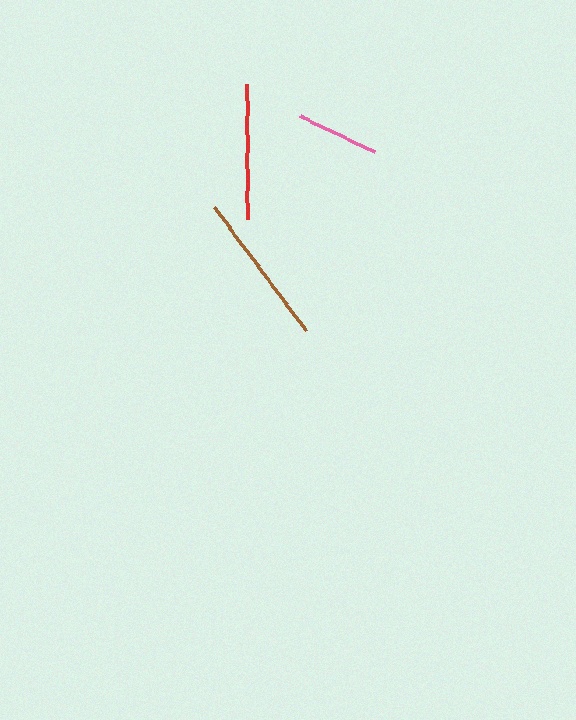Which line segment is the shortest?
The pink line is the shortest at approximately 83 pixels.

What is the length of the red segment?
The red segment is approximately 135 pixels long.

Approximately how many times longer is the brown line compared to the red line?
The brown line is approximately 1.1 times the length of the red line.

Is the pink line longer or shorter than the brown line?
The brown line is longer than the pink line.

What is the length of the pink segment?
The pink segment is approximately 83 pixels long.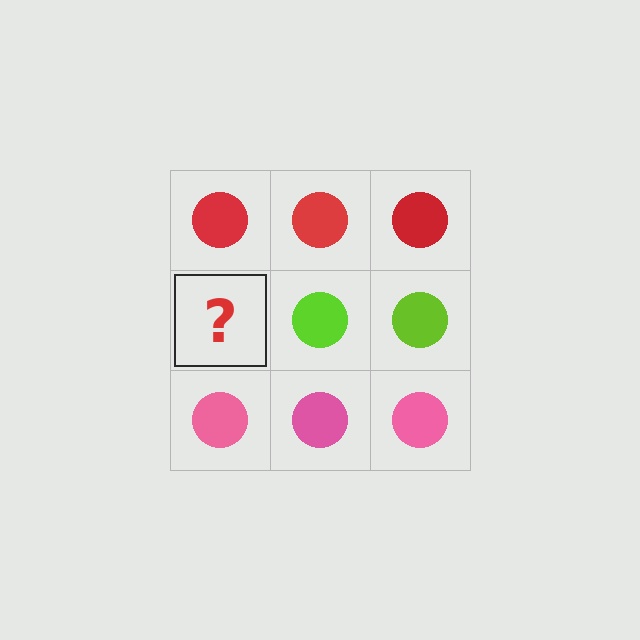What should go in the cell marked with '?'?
The missing cell should contain a lime circle.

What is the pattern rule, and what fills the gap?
The rule is that each row has a consistent color. The gap should be filled with a lime circle.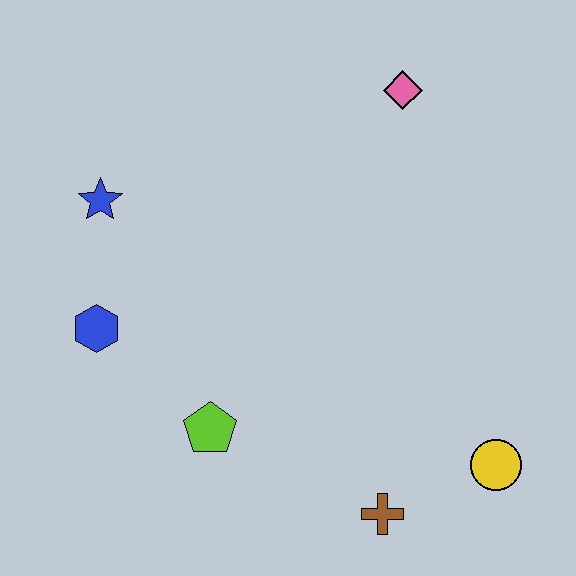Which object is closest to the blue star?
The blue hexagon is closest to the blue star.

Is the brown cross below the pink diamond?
Yes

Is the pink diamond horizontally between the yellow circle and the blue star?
Yes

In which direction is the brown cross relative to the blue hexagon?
The brown cross is to the right of the blue hexagon.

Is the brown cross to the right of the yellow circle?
No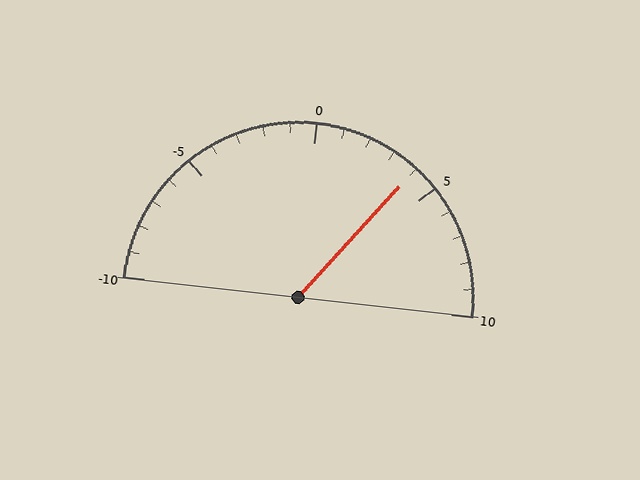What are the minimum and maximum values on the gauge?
The gauge ranges from -10 to 10.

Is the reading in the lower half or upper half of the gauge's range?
The reading is in the upper half of the range (-10 to 10).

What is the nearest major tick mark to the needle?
The nearest major tick mark is 5.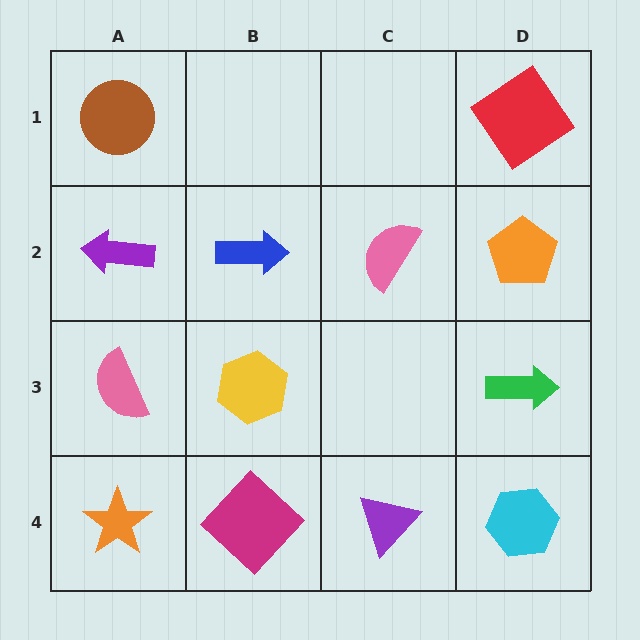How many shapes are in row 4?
4 shapes.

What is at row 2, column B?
A blue arrow.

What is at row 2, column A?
A purple arrow.